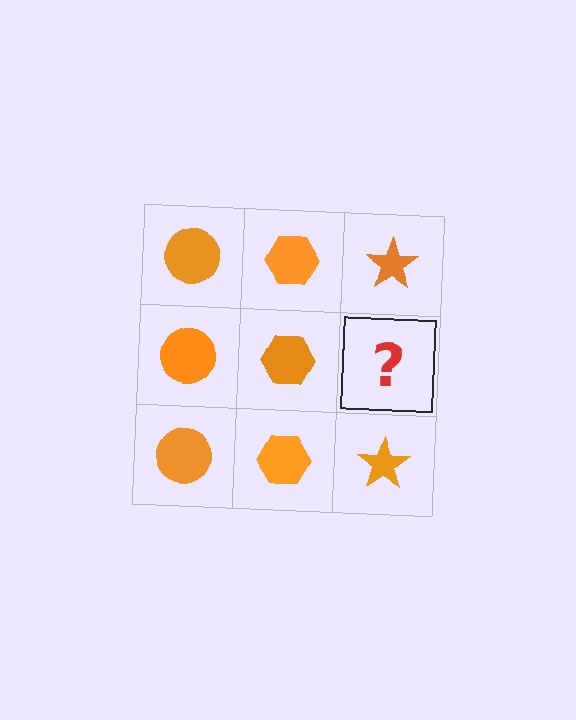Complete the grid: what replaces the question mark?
The question mark should be replaced with an orange star.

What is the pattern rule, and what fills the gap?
The rule is that each column has a consistent shape. The gap should be filled with an orange star.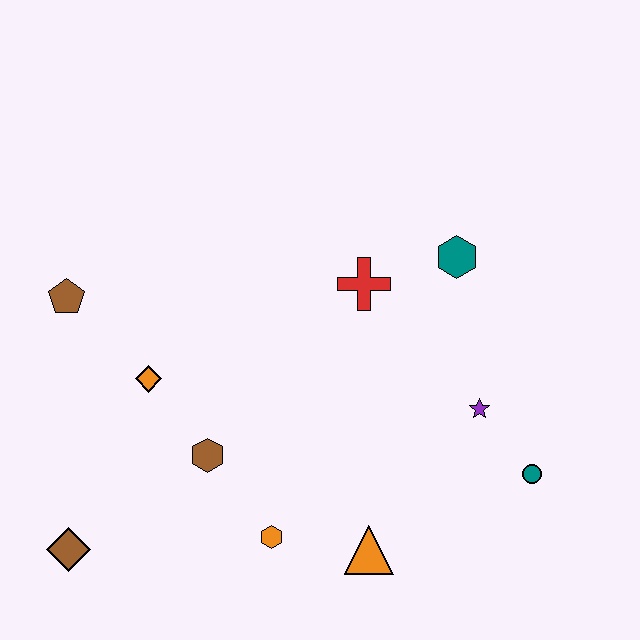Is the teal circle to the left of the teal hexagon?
No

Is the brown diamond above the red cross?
No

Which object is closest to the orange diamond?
The brown hexagon is closest to the orange diamond.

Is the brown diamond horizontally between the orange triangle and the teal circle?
No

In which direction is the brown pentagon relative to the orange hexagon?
The brown pentagon is above the orange hexagon.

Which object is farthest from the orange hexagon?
The teal hexagon is farthest from the orange hexagon.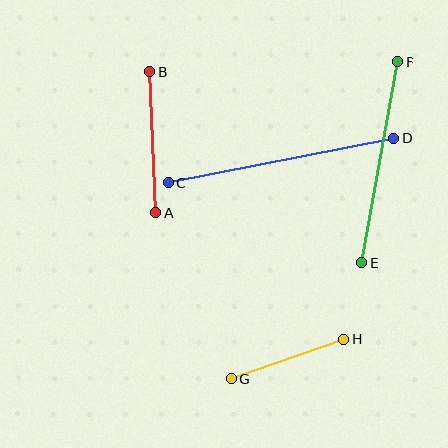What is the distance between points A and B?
The distance is approximately 141 pixels.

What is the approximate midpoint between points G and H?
The midpoint is at approximately (287, 359) pixels.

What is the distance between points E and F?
The distance is approximately 204 pixels.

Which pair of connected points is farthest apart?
Points C and D are farthest apart.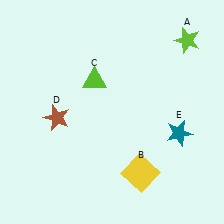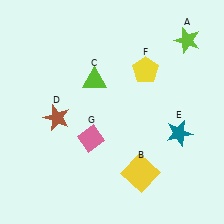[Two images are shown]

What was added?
A yellow pentagon (F), a pink diamond (G) were added in Image 2.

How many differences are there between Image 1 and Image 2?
There are 2 differences between the two images.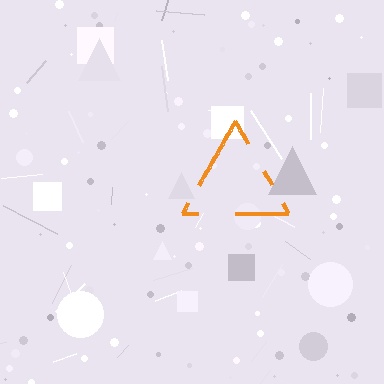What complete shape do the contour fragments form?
The contour fragments form a triangle.